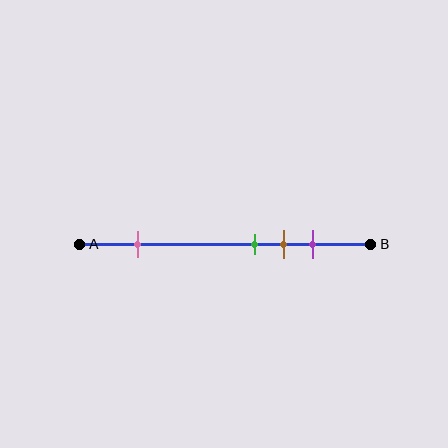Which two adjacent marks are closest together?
The green and brown marks are the closest adjacent pair.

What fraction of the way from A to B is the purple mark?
The purple mark is approximately 80% (0.8) of the way from A to B.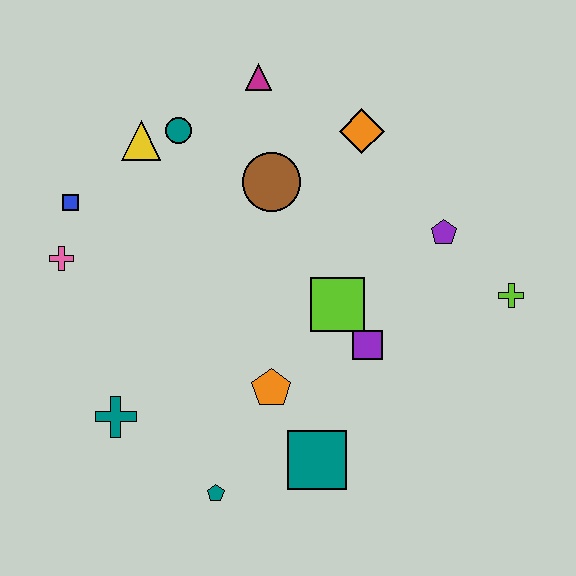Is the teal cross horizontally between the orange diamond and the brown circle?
No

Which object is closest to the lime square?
The purple square is closest to the lime square.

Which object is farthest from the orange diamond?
The teal pentagon is farthest from the orange diamond.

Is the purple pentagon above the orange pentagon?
Yes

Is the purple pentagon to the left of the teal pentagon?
No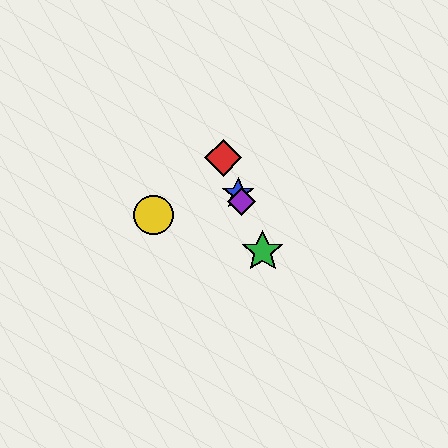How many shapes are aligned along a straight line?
4 shapes (the red diamond, the blue star, the green star, the purple diamond) are aligned along a straight line.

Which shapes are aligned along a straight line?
The red diamond, the blue star, the green star, the purple diamond are aligned along a straight line.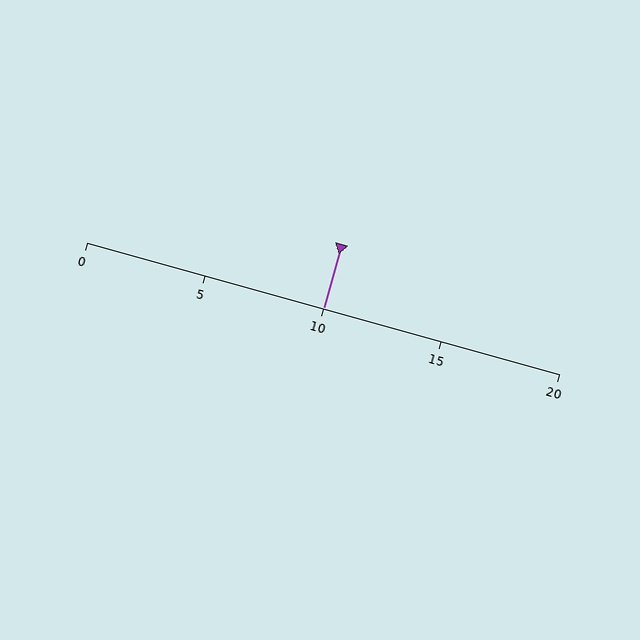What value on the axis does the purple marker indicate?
The marker indicates approximately 10.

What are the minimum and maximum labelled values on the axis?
The axis runs from 0 to 20.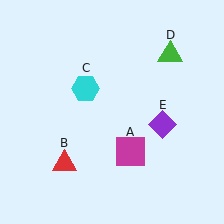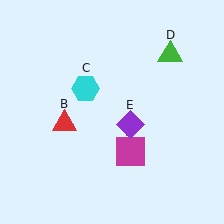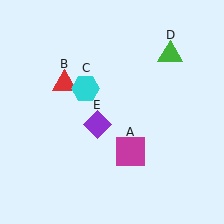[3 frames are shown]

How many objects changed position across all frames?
2 objects changed position: red triangle (object B), purple diamond (object E).